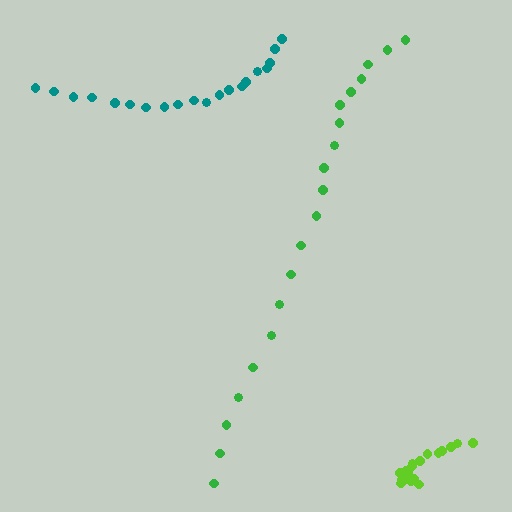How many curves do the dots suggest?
There are 3 distinct paths.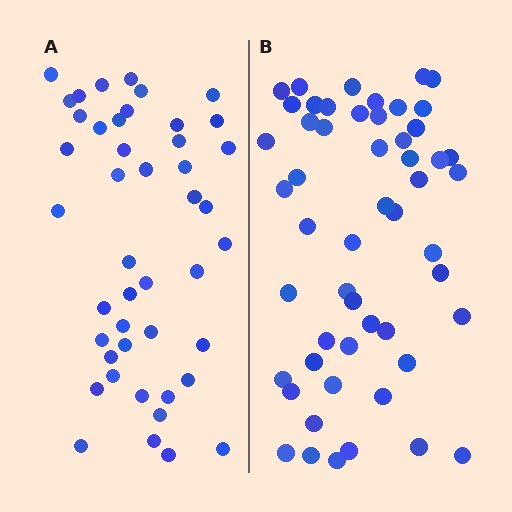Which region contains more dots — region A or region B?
Region B (the right region) has more dots.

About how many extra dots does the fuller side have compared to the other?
Region B has roughly 8 or so more dots than region A.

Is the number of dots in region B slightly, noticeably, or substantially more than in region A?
Region B has only slightly more — the two regions are fairly close. The ratio is roughly 1.2 to 1.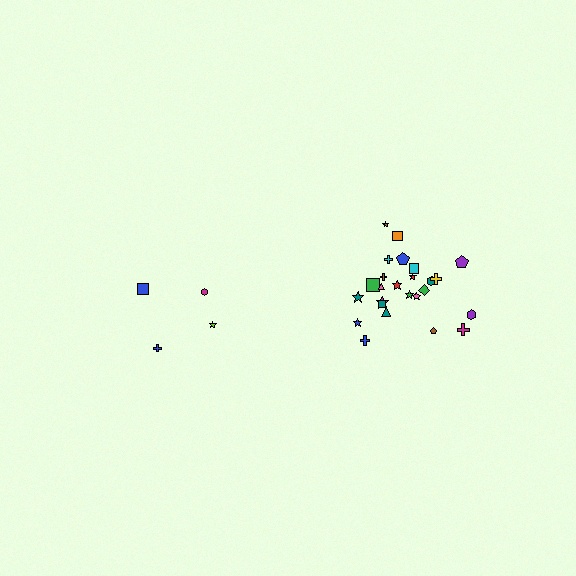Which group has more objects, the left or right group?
The right group.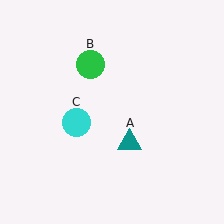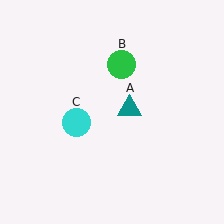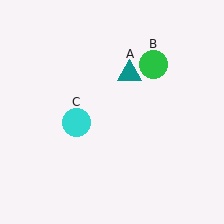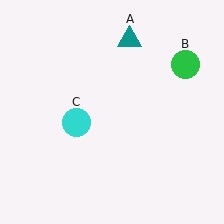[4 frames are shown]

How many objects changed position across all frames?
2 objects changed position: teal triangle (object A), green circle (object B).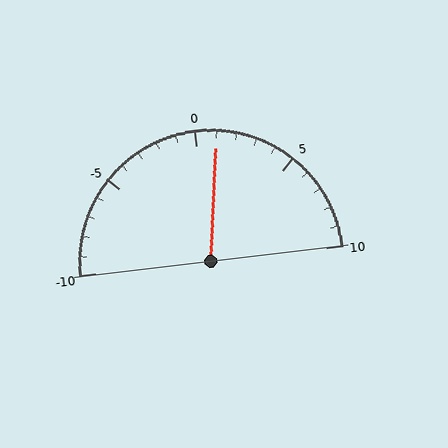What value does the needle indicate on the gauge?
The needle indicates approximately 1.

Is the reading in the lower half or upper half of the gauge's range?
The reading is in the upper half of the range (-10 to 10).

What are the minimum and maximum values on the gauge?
The gauge ranges from -10 to 10.